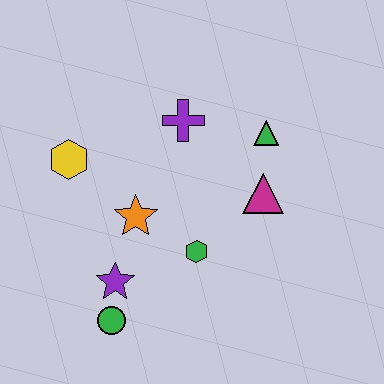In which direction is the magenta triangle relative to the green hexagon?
The magenta triangle is to the right of the green hexagon.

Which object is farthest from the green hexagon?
The yellow hexagon is farthest from the green hexagon.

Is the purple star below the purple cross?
Yes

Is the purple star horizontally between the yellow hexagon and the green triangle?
Yes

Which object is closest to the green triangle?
The magenta triangle is closest to the green triangle.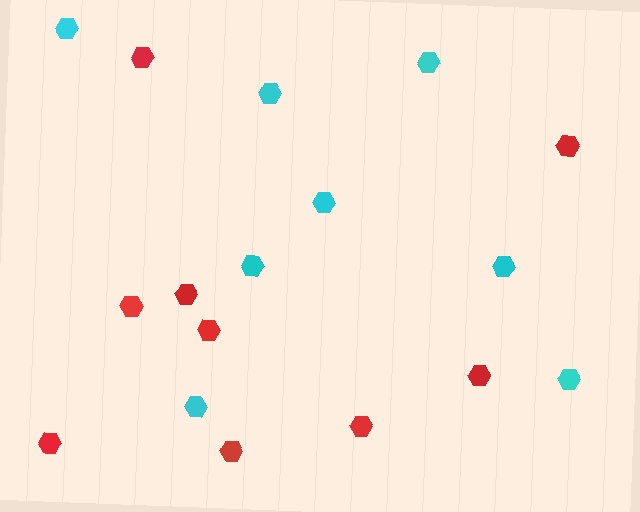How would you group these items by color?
There are 2 groups: one group of red hexagons (9) and one group of cyan hexagons (8).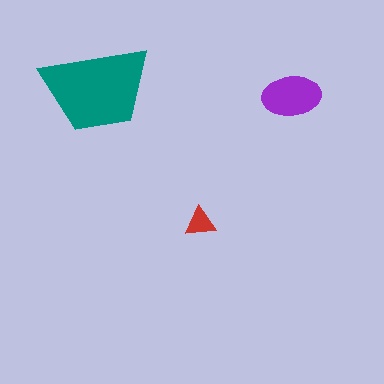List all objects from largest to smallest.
The teal trapezoid, the purple ellipse, the red triangle.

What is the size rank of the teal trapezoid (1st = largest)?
1st.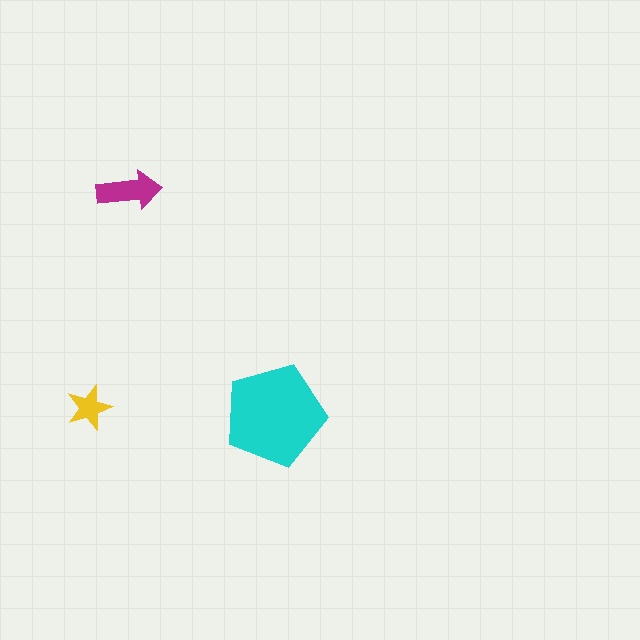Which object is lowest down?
The cyan pentagon is bottommost.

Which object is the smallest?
The yellow star.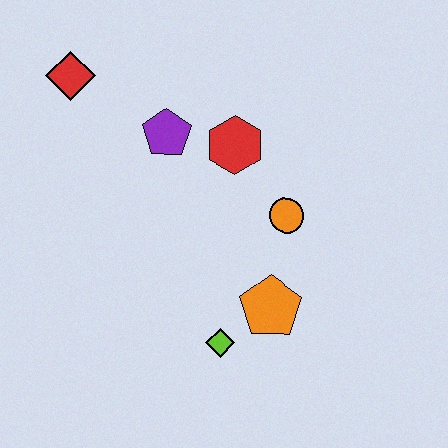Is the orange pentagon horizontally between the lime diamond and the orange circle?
Yes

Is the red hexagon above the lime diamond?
Yes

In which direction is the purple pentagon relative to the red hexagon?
The purple pentagon is to the left of the red hexagon.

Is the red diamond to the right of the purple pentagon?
No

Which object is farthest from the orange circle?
The red diamond is farthest from the orange circle.